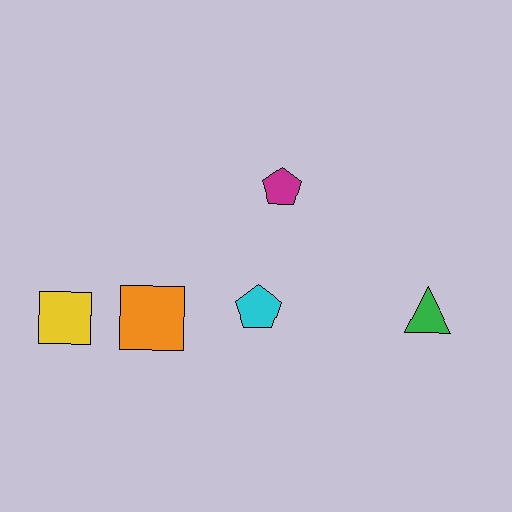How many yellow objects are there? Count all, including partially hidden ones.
There is 1 yellow object.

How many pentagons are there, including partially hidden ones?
There are 2 pentagons.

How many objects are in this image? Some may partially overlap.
There are 5 objects.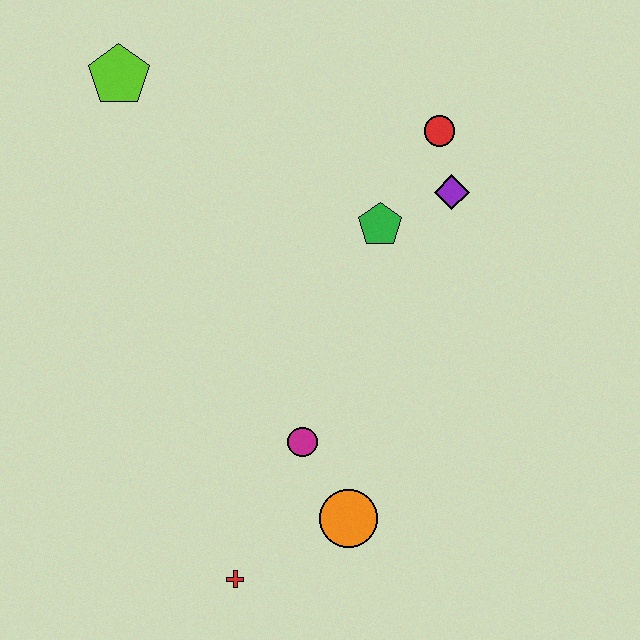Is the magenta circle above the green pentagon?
No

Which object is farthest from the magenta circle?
The lime pentagon is farthest from the magenta circle.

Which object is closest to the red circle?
The purple diamond is closest to the red circle.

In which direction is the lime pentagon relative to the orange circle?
The lime pentagon is above the orange circle.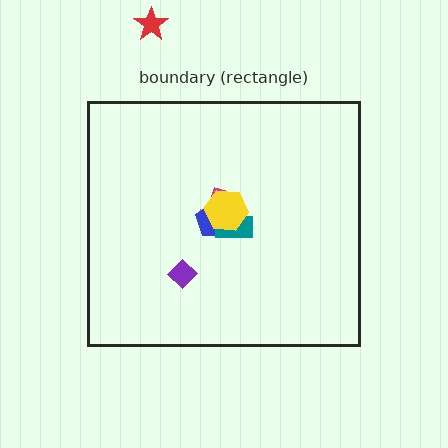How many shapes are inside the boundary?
5 inside, 1 outside.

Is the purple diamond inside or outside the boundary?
Inside.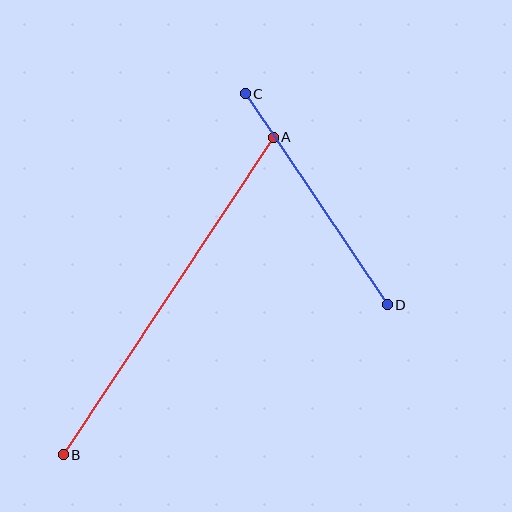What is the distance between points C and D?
The distance is approximately 254 pixels.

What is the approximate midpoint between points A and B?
The midpoint is at approximately (168, 296) pixels.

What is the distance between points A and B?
The distance is approximately 380 pixels.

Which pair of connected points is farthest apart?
Points A and B are farthest apart.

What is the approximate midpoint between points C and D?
The midpoint is at approximately (316, 199) pixels.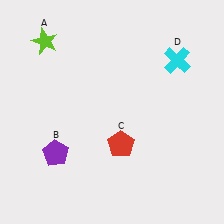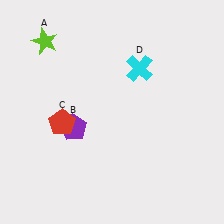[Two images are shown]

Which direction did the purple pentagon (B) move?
The purple pentagon (B) moved up.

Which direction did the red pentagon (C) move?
The red pentagon (C) moved left.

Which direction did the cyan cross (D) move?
The cyan cross (D) moved left.